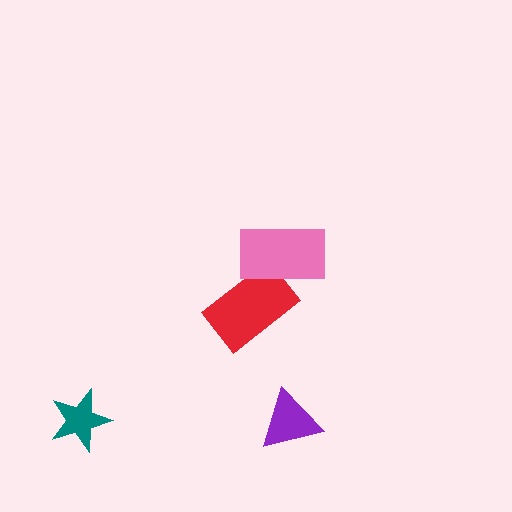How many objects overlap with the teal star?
0 objects overlap with the teal star.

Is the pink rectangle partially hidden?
No, no other shape covers it.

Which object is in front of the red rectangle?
The pink rectangle is in front of the red rectangle.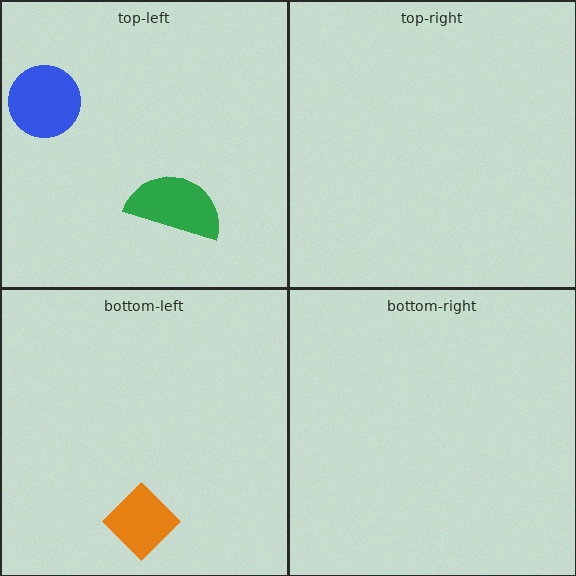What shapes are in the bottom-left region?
The orange diamond.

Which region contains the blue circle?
The top-left region.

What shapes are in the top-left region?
The green semicircle, the blue circle.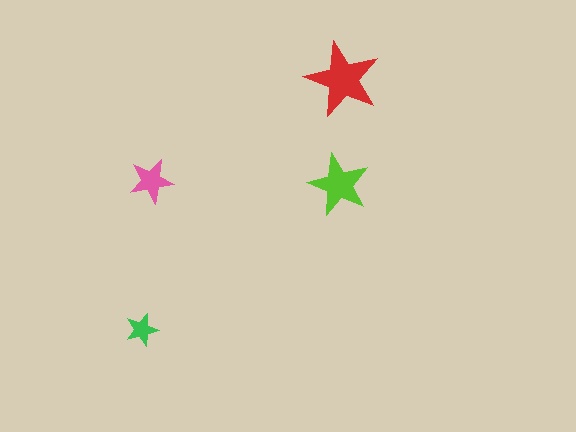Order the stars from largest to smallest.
the red one, the lime one, the pink one, the green one.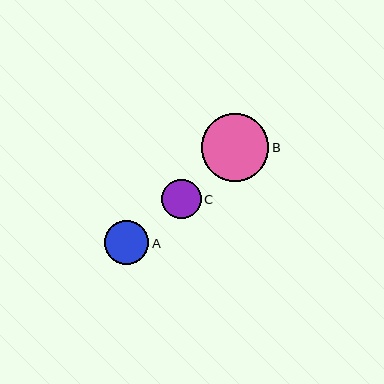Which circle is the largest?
Circle B is the largest with a size of approximately 68 pixels.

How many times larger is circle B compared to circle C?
Circle B is approximately 1.7 times the size of circle C.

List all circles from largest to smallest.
From largest to smallest: B, A, C.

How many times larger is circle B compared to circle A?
Circle B is approximately 1.5 times the size of circle A.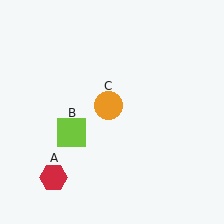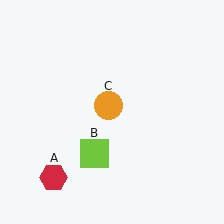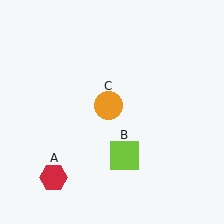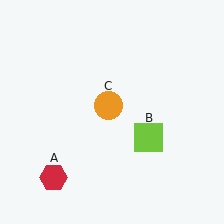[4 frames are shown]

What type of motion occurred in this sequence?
The lime square (object B) rotated counterclockwise around the center of the scene.